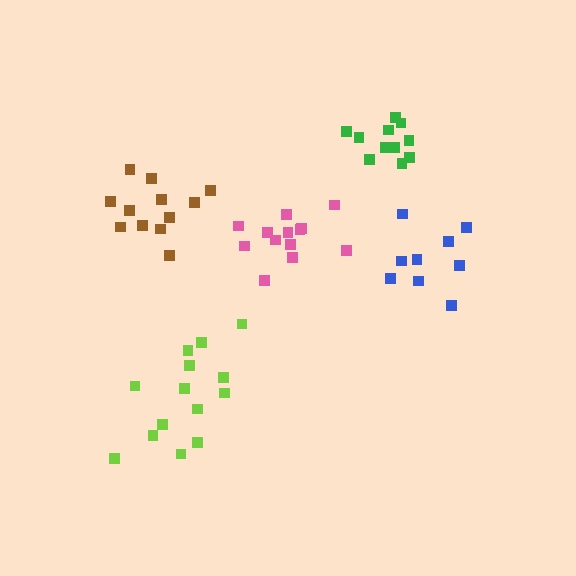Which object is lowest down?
The lime cluster is bottommost.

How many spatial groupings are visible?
There are 5 spatial groupings.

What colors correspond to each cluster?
The clusters are colored: pink, blue, green, lime, brown.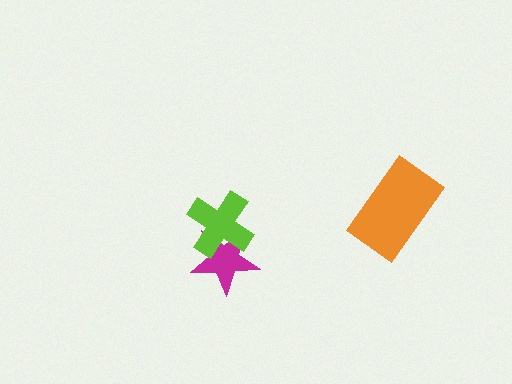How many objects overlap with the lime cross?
1 object overlaps with the lime cross.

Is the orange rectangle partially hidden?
No, no other shape covers it.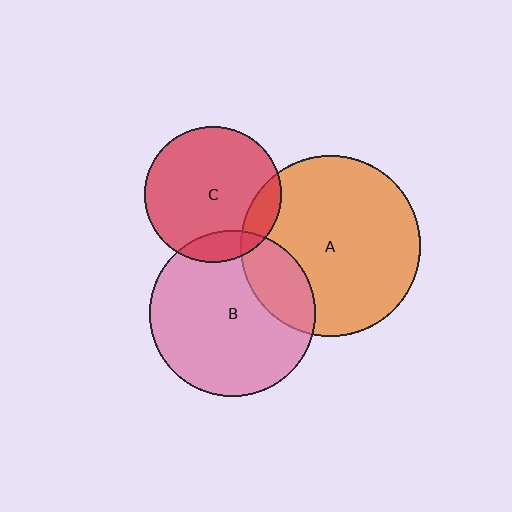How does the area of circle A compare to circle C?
Approximately 1.7 times.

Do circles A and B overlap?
Yes.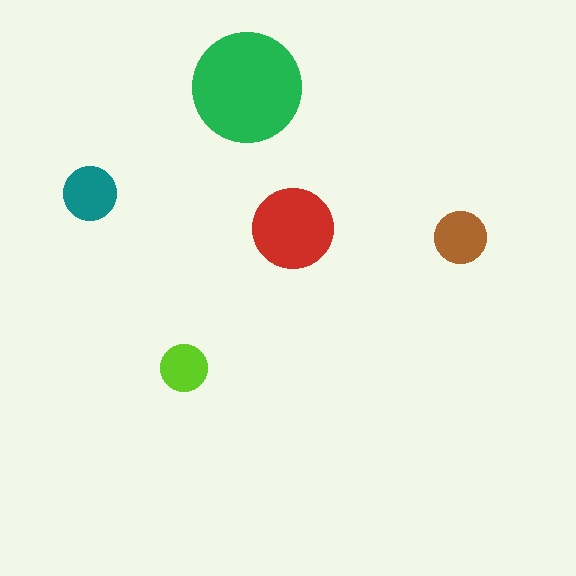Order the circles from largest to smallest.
the green one, the red one, the teal one, the brown one, the lime one.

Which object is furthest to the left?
The teal circle is leftmost.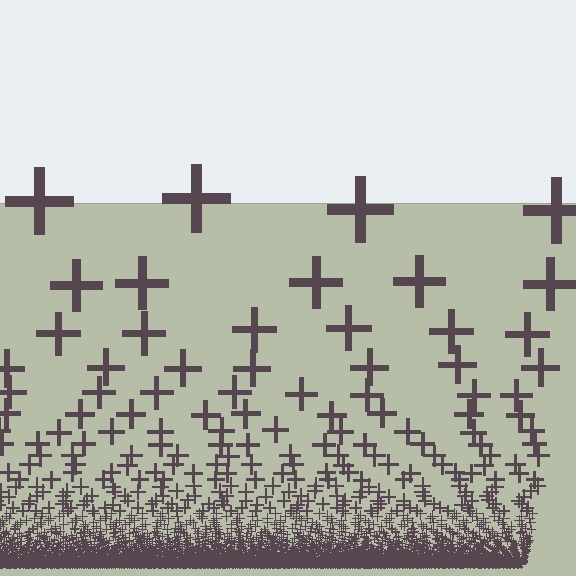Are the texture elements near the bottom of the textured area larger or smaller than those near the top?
Smaller. The gradient is inverted — elements near the bottom are smaller and denser.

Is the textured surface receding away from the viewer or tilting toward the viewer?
The surface appears to tilt toward the viewer. Texture elements get larger and sparser toward the top.